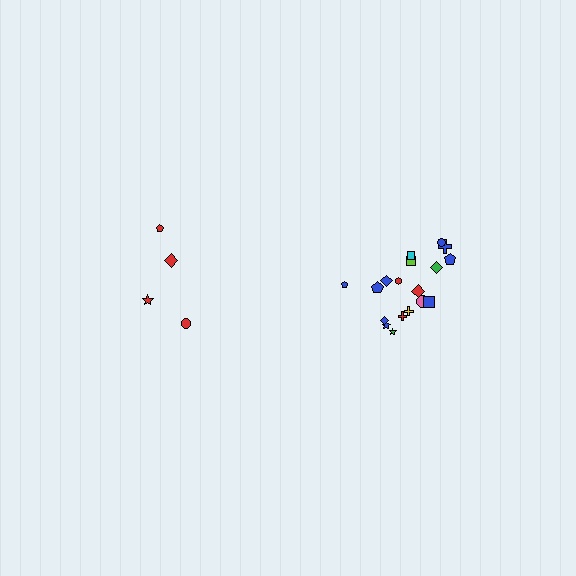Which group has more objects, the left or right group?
The right group.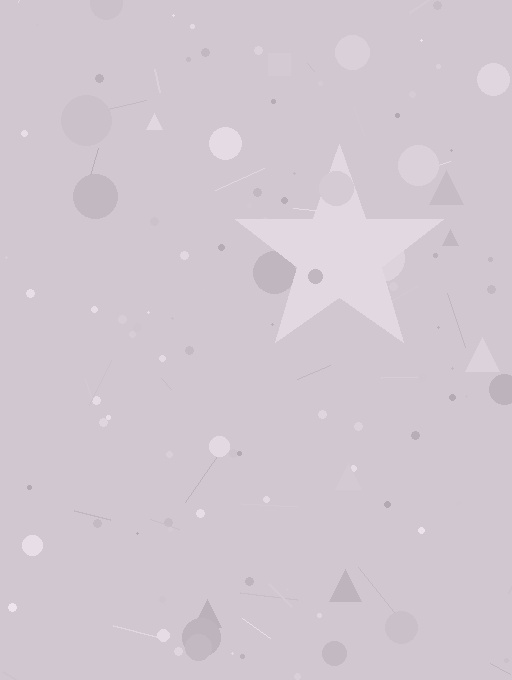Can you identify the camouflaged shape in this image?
The camouflaged shape is a star.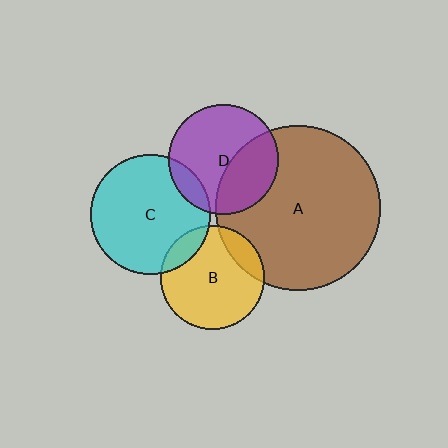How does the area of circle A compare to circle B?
Approximately 2.5 times.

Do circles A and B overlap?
Yes.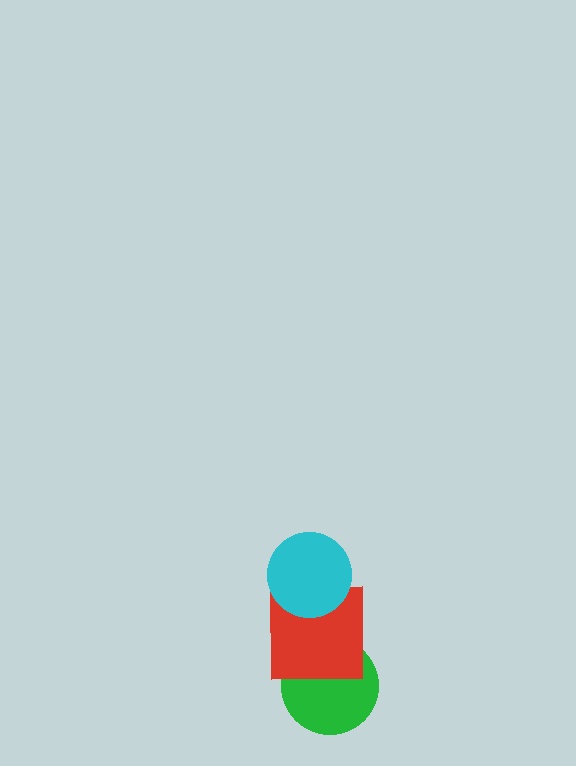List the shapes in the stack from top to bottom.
From top to bottom: the cyan circle, the red square, the green circle.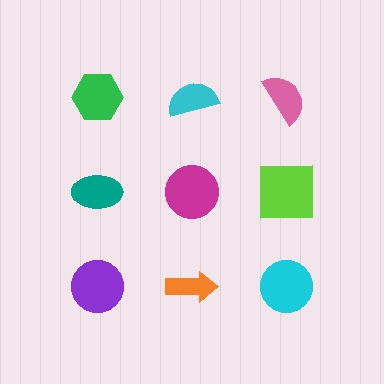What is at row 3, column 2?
An orange arrow.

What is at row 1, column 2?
A cyan semicircle.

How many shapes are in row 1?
3 shapes.